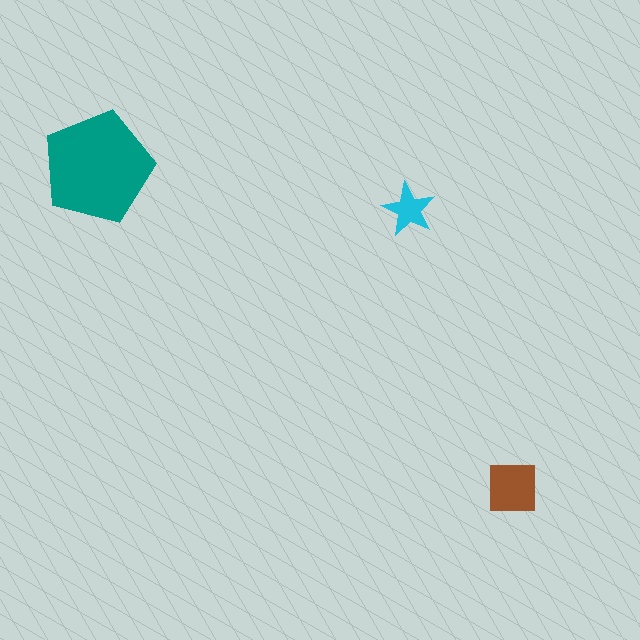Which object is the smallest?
The cyan star.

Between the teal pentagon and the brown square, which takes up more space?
The teal pentagon.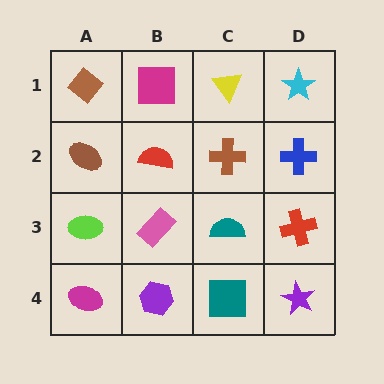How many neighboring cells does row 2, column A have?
3.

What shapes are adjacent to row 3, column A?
A brown ellipse (row 2, column A), a magenta ellipse (row 4, column A), a pink rectangle (row 3, column B).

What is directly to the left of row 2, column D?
A brown cross.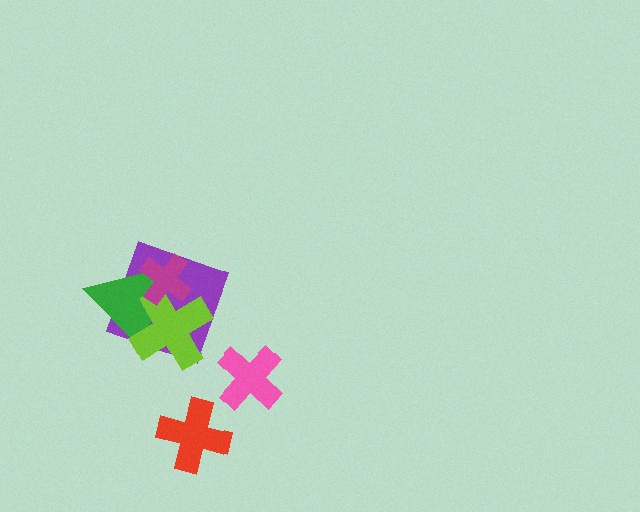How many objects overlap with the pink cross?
0 objects overlap with the pink cross.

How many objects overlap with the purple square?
3 objects overlap with the purple square.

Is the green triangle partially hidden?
Yes, it is partially covered by another shape.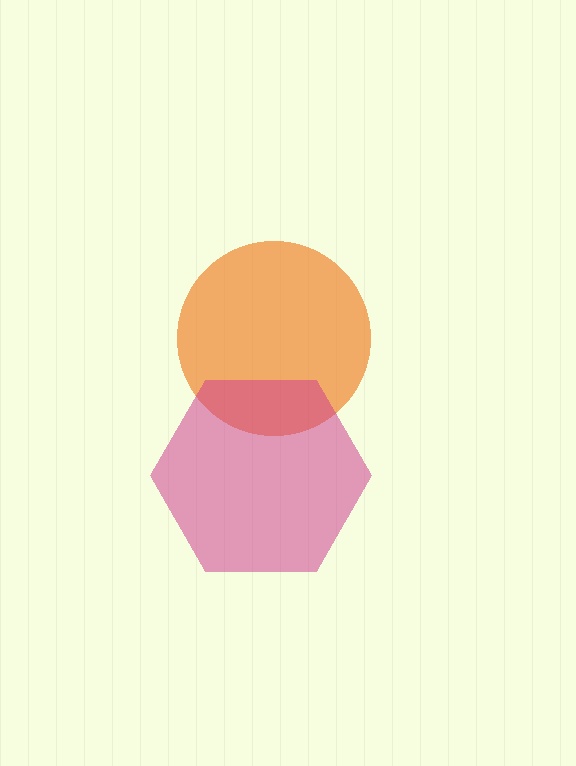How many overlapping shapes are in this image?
There are 2 overlapping shapes in the image.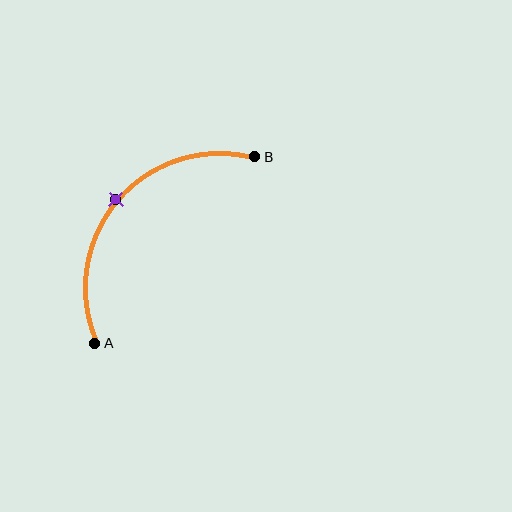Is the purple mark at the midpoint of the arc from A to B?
Yes. The purple mark lies on the arc at equal arc-length from both A and B — it is the arc midpoint.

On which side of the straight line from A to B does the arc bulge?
The arc bulges above and to the left of the straight line connecting A and B.